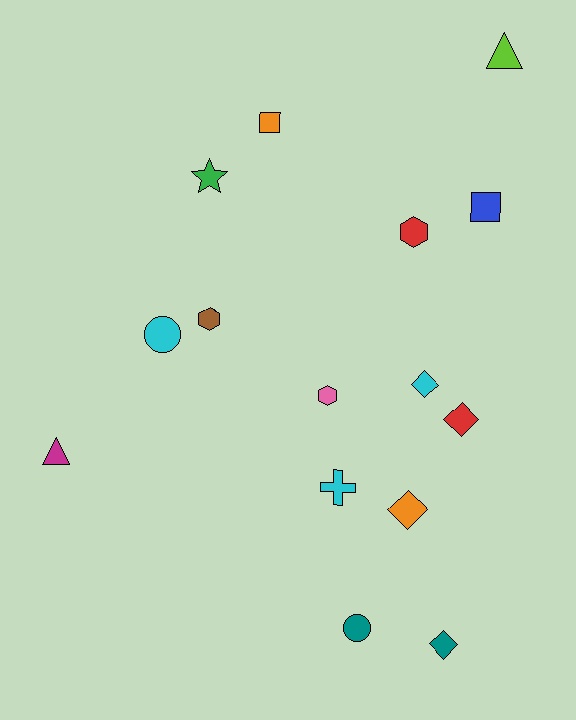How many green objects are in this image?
There is 1 green object.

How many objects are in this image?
There are 15 objects.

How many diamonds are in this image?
There are 4 diamonds.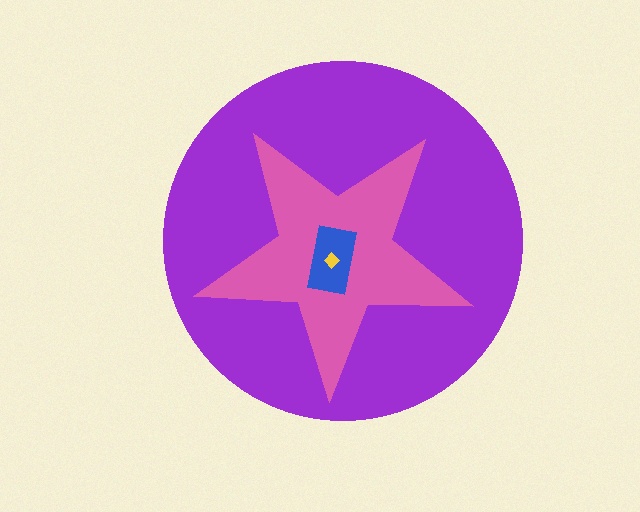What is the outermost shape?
The purple circle.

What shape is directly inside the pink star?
The blue rectangle.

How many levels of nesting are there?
4.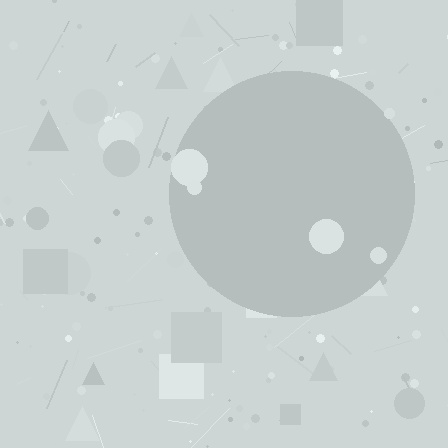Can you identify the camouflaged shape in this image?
The camouflaged shape is a circle.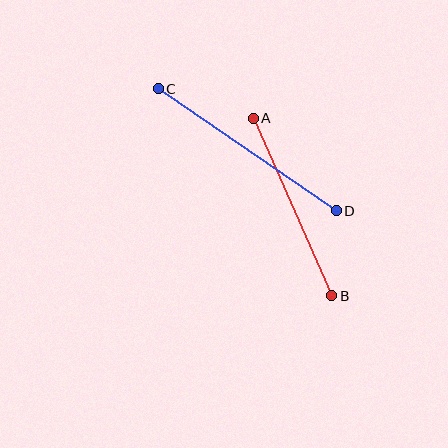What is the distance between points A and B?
The distance is approximately 194 pixels.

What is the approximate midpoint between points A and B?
The midpoint is at approximately (292, 207) pixels.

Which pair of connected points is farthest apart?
Points C and D are farthest apart.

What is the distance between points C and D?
The distance is approximately 216 pixels.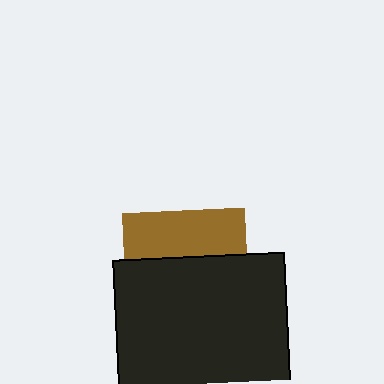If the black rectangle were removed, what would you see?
You would see the complete brown square.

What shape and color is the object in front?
The object in front is a black rectangle.